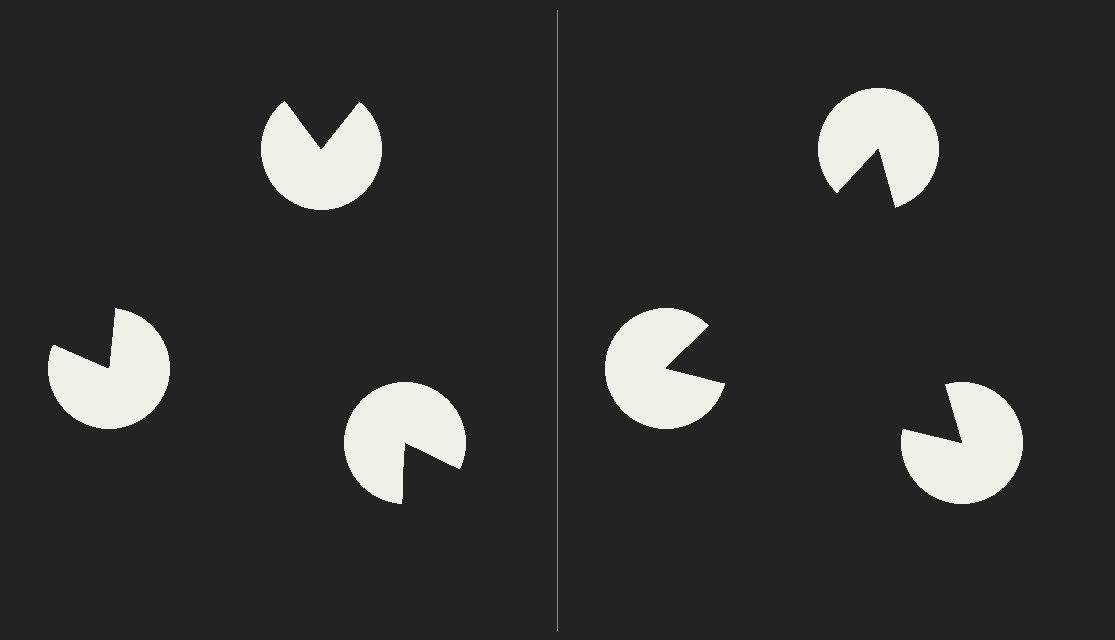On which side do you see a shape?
An illusory triangle appears on the right side. On the left side the wedge cuts are rotated, so no coherent shape forms.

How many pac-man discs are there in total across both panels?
6 — 3 on each side.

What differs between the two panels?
The pac-man discs are positioned identically on both sides; only the wedge orientations differ. On the right they align to a triangle; on the left they are misaligned.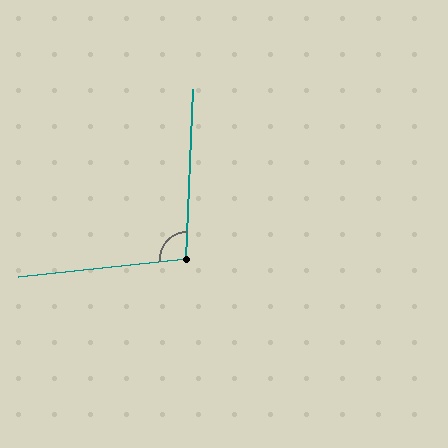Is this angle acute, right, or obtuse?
It is obtuse.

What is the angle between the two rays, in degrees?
Approximately 99 degrees.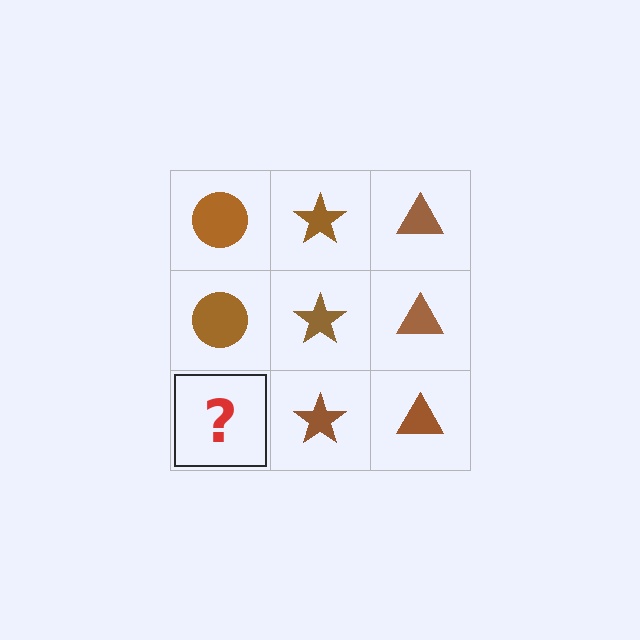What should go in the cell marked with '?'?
The missing cell should contain a brown circle.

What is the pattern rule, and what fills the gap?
The rule is that each column has a consistent shape. The gap should be filled with a brown circle.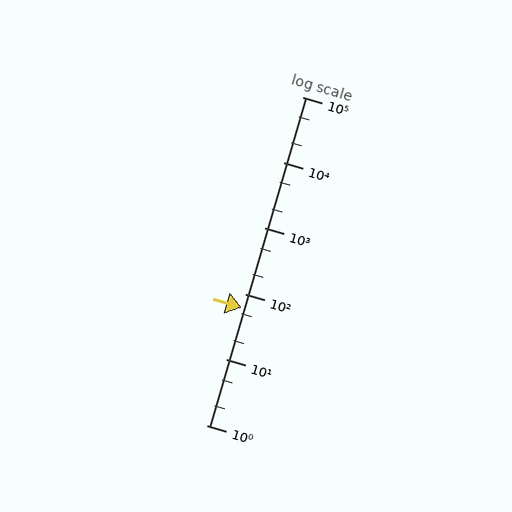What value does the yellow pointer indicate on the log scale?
The pointer indicates approximately 61.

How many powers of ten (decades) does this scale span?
The scale spans 5 decades, from 1 to 100000.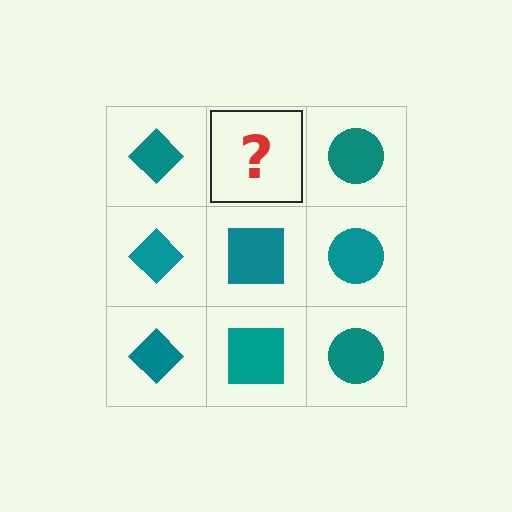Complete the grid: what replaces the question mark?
The question mark should be replaced with a teal square.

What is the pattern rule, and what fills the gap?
The rule is that each column has a consistent shape. The gap should be filled with a teal square.